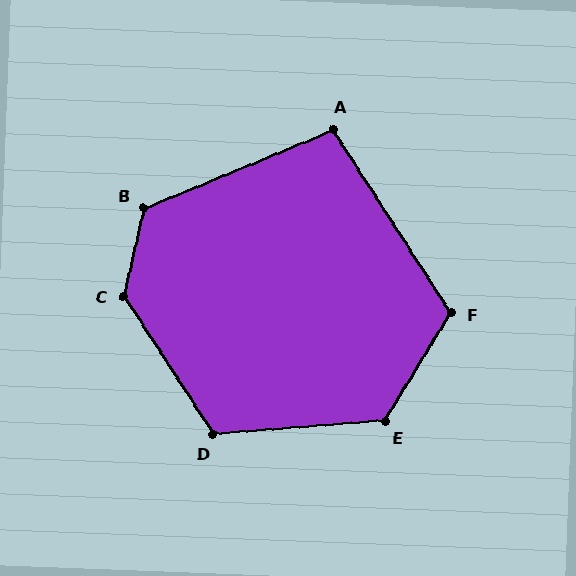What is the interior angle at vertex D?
Approximately 119 degrees (obtuse).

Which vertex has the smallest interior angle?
A, at approximately 100 degrees.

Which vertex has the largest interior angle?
C, at approximately 134 degrees.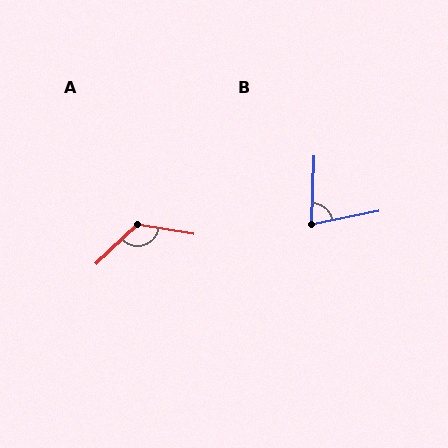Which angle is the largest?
A, at approximately 126 degrees.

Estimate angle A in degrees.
Approximately 126 degrees.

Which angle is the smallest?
B, at approximately 77 degrees.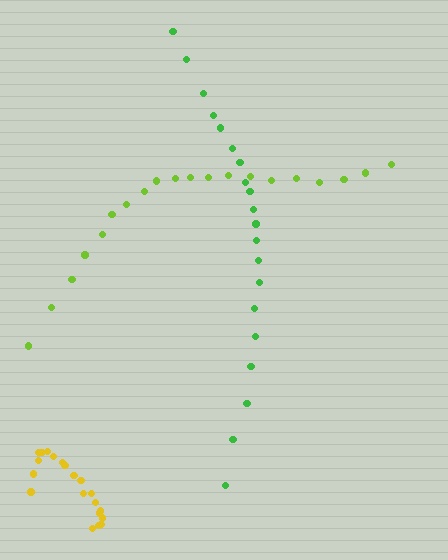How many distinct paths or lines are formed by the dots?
There are 3 distinct paths.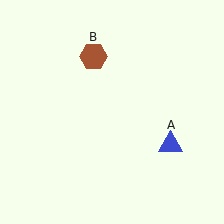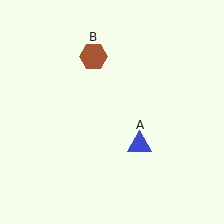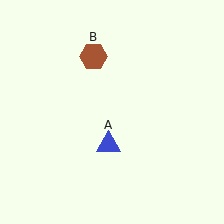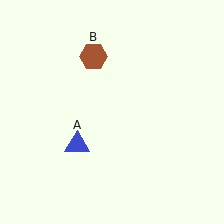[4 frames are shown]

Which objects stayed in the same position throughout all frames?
Brown hexagon (object B) remained stationary.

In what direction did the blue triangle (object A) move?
The blue triangle (object A) moved left.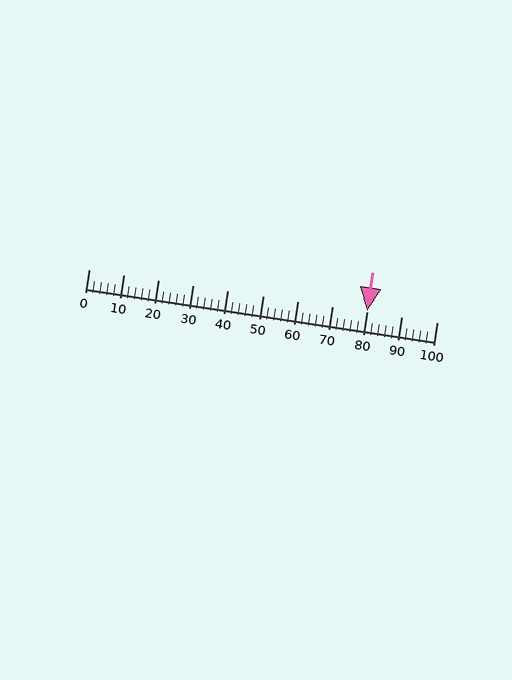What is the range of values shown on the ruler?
The ruler shows values from 0 to 100.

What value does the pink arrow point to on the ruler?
The pink arrow points to approximately 80.